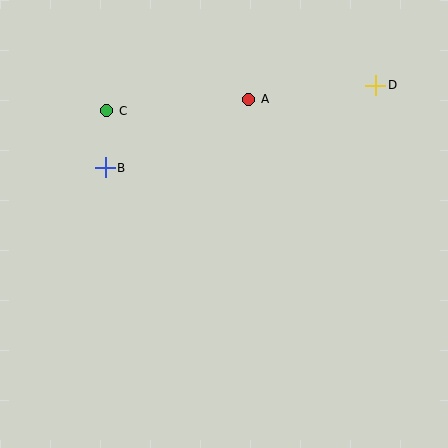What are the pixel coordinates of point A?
Point A is at (249, 99).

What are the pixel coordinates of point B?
Point B is at (105, 168).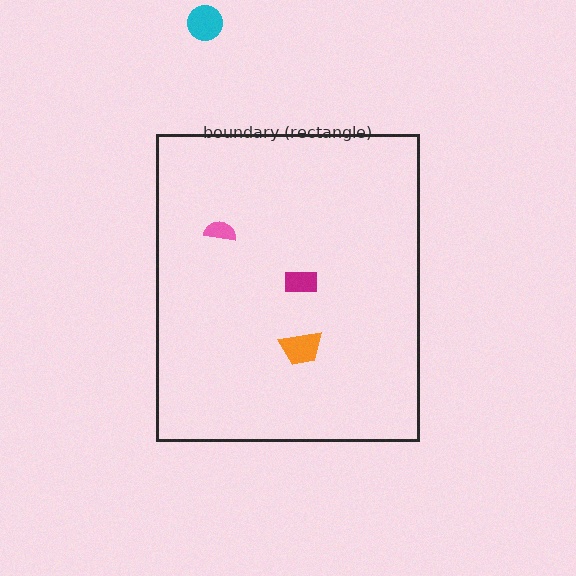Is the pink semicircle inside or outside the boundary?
Inside.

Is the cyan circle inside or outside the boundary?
Outside.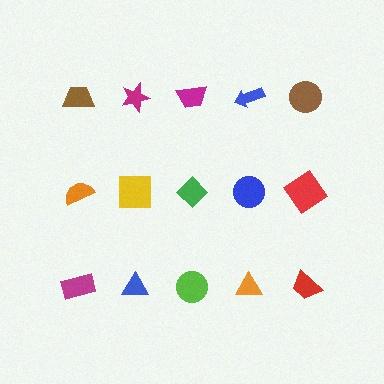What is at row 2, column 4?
A blue circle.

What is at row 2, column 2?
A yellow square.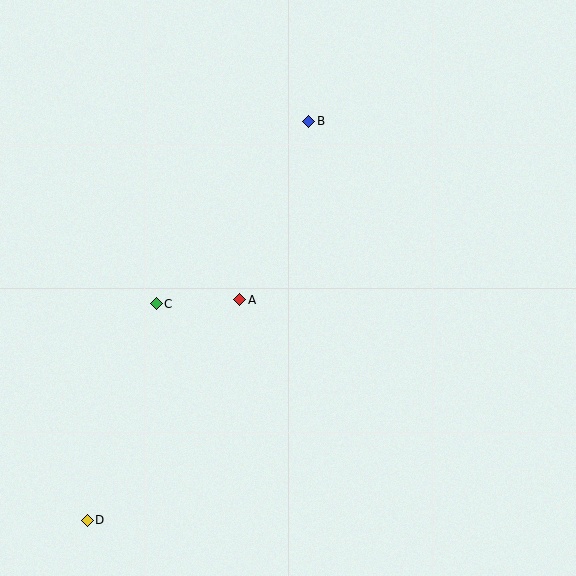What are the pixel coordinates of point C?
Point C is at (156, 304).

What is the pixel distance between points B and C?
The distance between B and C is 238 pixels.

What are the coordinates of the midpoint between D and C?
The midpoint between D and C is at (122, 412).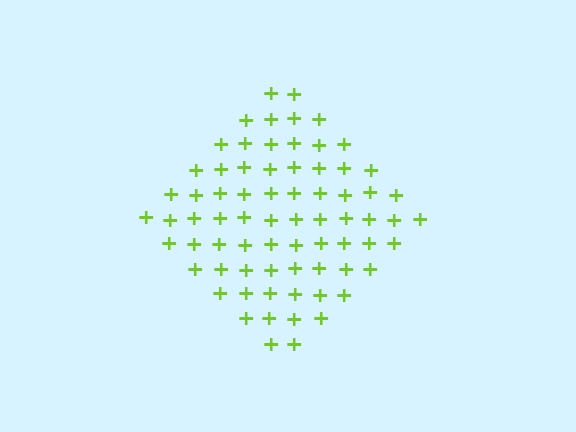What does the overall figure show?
The overall figure shows a diamond.